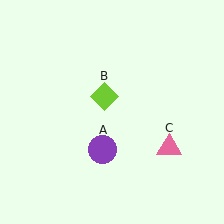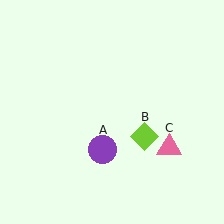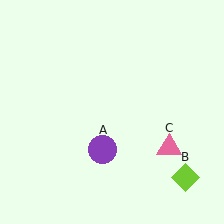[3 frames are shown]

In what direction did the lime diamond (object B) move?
The lime diamond (object B) moved down and to the right.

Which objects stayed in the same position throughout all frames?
Purple circle (object A) and pink triangle (object C) remained stationary.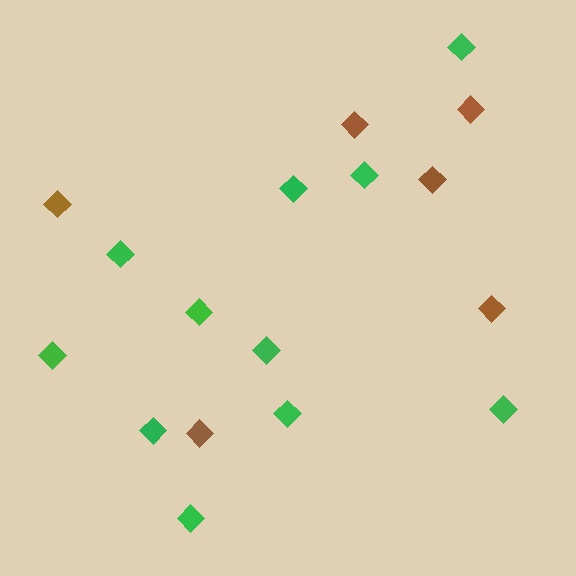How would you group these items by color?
There are 2 groups: one group of green diamonds (11) and one group of brown diamonds (6).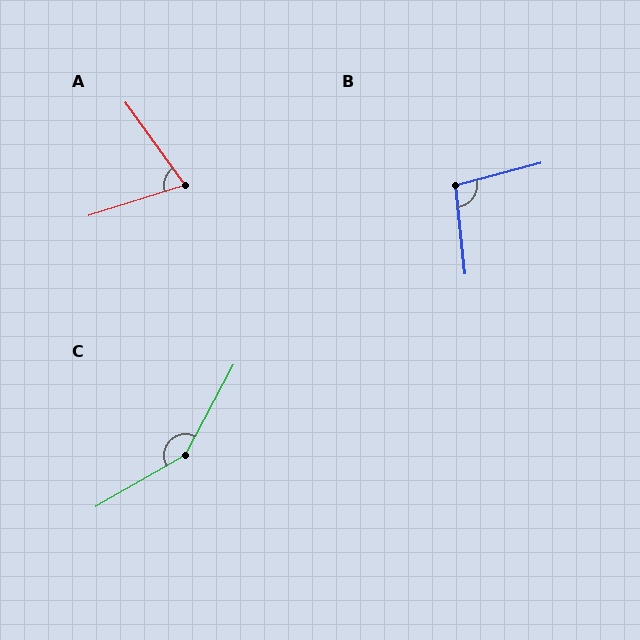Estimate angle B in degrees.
Approximately 99 degrees.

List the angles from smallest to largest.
A (72°), B (99°), C (148°).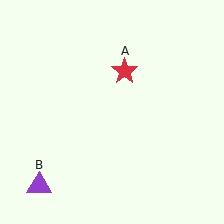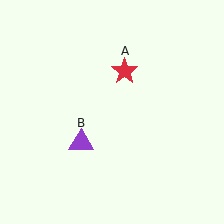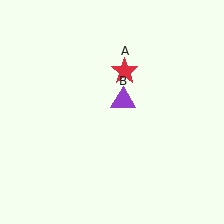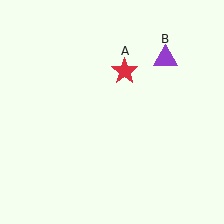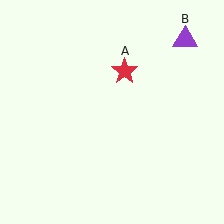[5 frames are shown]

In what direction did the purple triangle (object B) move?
The purple triangle (object B) moved up and to the right.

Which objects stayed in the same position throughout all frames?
Red star (object A) remained stationary.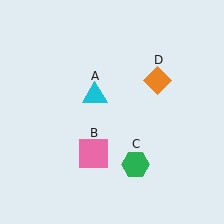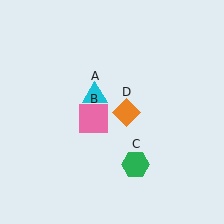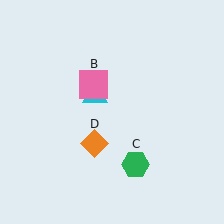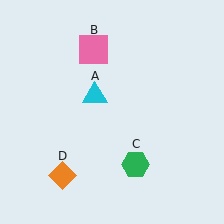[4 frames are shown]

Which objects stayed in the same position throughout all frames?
Cyan triangle (object A) and green hexagon (object C) remained stationary.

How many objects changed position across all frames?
2 objects changed position: pink square (object B), orange diamond (object D).